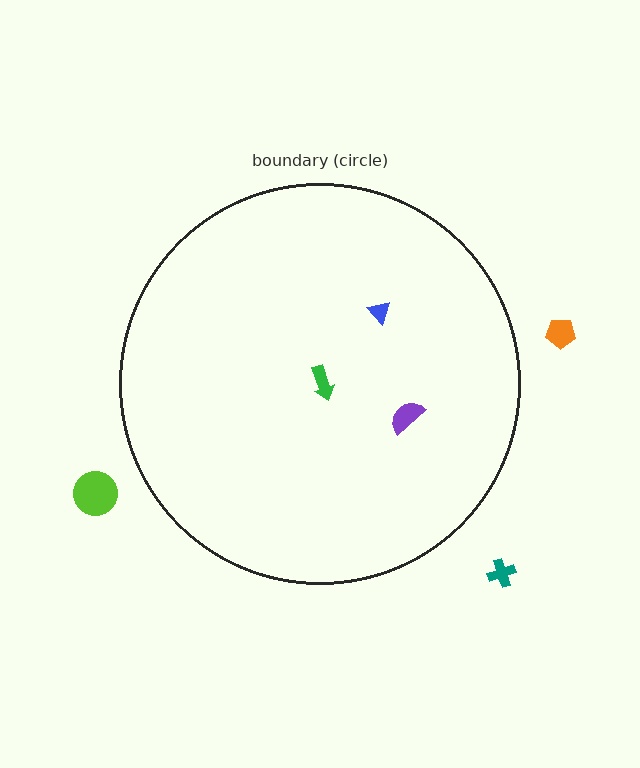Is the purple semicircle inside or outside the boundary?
Inside.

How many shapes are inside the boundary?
3 inside, 3 outside.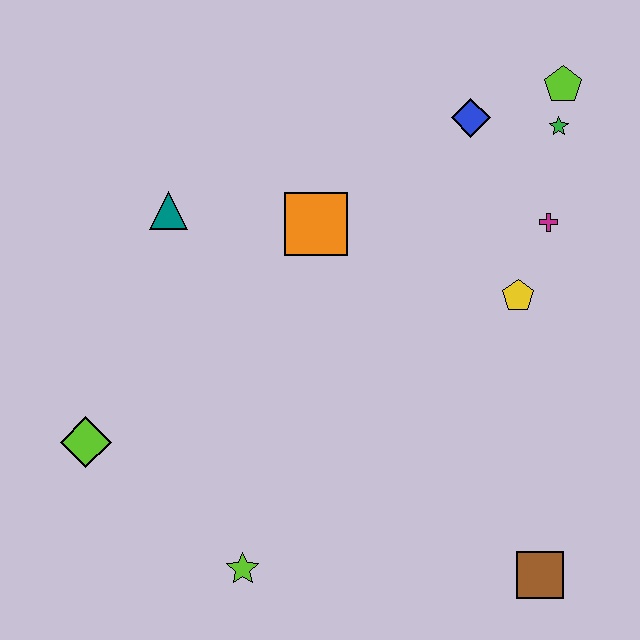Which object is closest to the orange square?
The teal triangle is closest to the orange square.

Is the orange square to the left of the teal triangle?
No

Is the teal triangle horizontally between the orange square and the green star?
No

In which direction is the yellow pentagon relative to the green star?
The yellow pentagon is below the green star.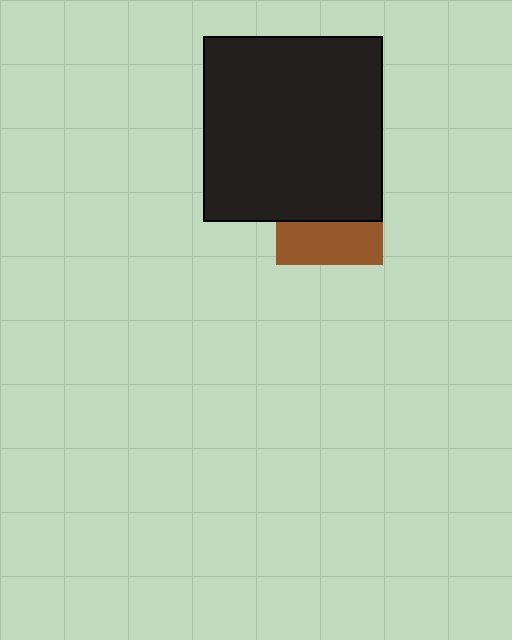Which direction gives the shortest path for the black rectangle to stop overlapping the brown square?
Moving up gives the shortest separation.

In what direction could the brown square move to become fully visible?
The brown square could move down. That would shift it out from behind the black rectangle entirely.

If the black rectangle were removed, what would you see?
You would see the complete brown square.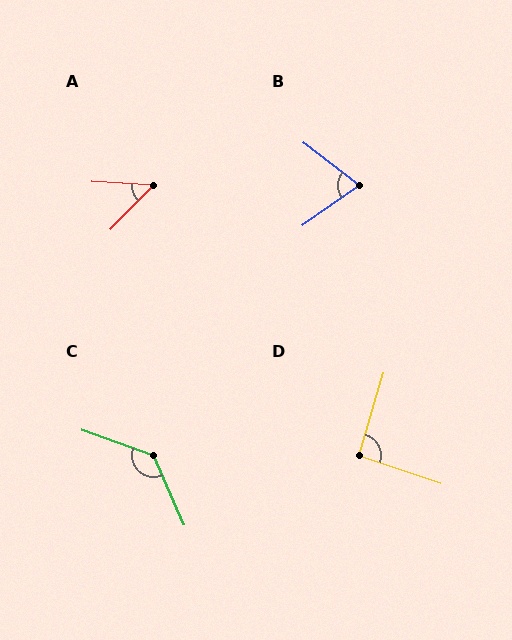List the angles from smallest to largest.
A (49°), B (73°), D (92°), C (134°).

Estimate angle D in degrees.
Approximately 92 degrees.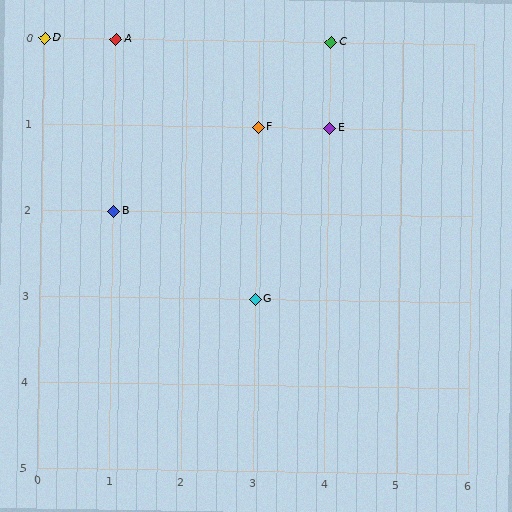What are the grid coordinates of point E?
Point E is at grid coordinates (4, 1).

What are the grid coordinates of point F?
Point F is at grid coordinates (3, 1).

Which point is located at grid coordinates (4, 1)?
Point E is at (4, 1).